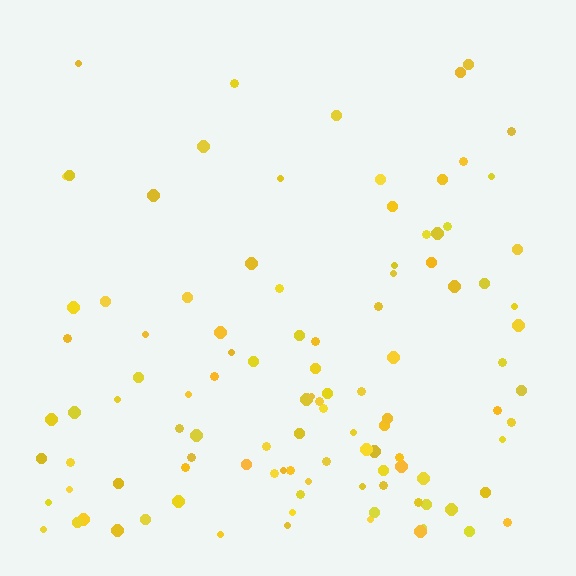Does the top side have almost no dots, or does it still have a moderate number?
Still a moderate number, just noticeably fewer than the bottom.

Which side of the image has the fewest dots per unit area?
The top.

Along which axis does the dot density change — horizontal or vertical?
Vertical.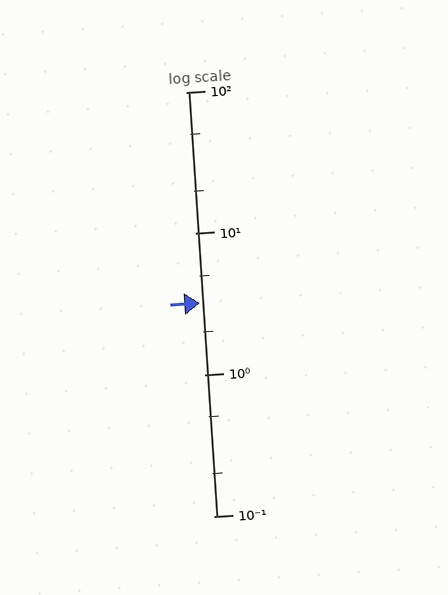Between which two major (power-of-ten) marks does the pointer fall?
The pointer is between 1 and 10.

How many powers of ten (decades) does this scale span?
The scale spans 3 decades, from 0.1 to 100.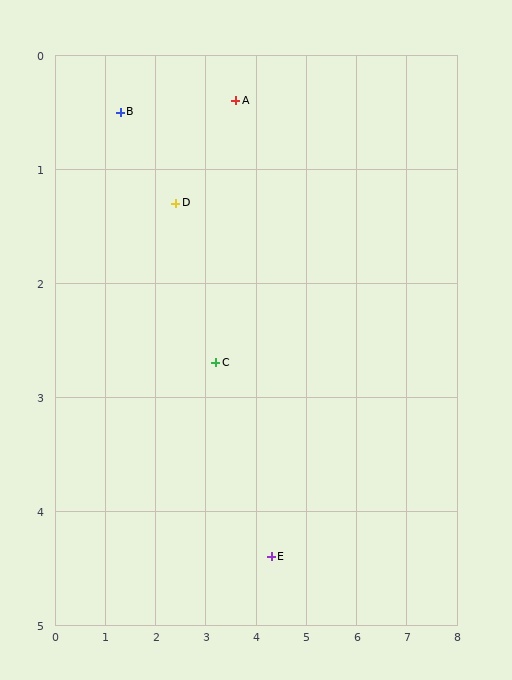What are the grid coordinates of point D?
Point D is at approximately (2.4, 1.3).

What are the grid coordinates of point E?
Point E is at approximately (4.3, 4.4).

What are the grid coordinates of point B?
Point B is at approximately (1.3, 0.5).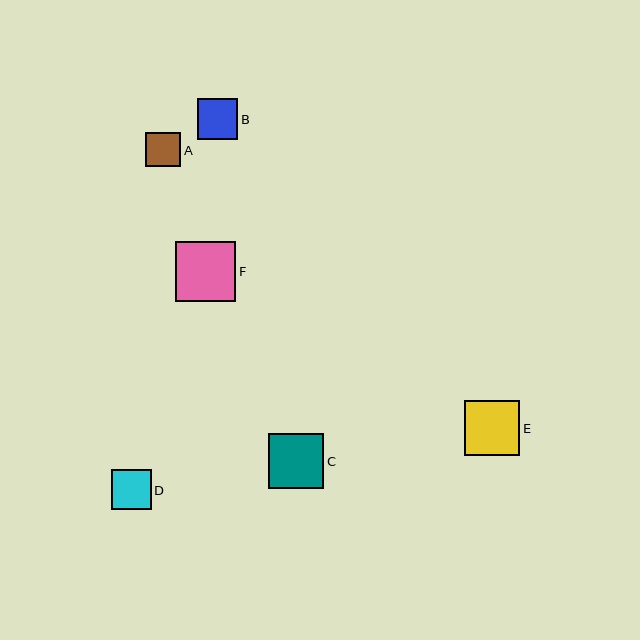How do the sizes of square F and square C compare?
Square F and square C are approximately the same size.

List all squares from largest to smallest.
From largest to smallest: F, E, C, B, D, A.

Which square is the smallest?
Square A is the smallest with a size of approximately 35 pixels.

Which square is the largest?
Square F is the largest with a size of approximately 60 pixels.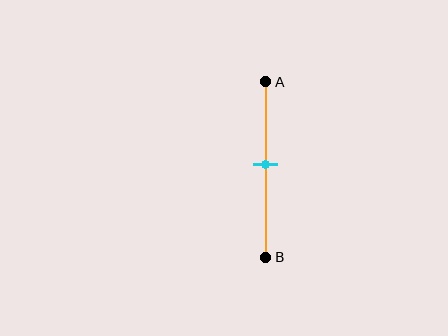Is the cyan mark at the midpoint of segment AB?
Yes, the mark is approximately at the midpoint.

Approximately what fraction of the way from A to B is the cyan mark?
The cyan mark is approximately 45% of the way from A to B.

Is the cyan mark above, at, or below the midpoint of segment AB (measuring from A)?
The cyan mark is approximately at the midpoint of segment AB.